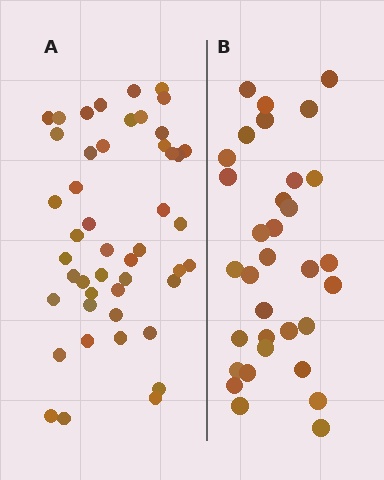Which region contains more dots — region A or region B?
Region A (the left region) has more dots.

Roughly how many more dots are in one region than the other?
Region A has approximately 15 more dots than region B.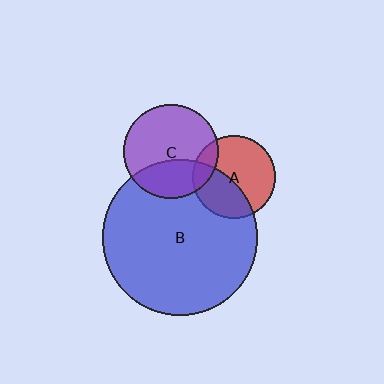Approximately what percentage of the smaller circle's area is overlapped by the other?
Approximately 35%.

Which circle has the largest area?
Circle B (blue).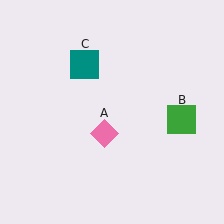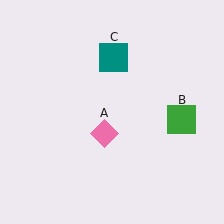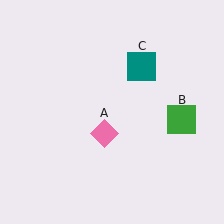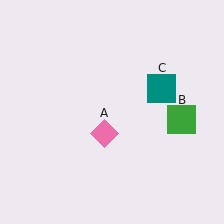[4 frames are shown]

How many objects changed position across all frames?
1 object changed position: teal square (object C).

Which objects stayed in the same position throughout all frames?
Pink diamond (object A) and green square (object B) remained stationary.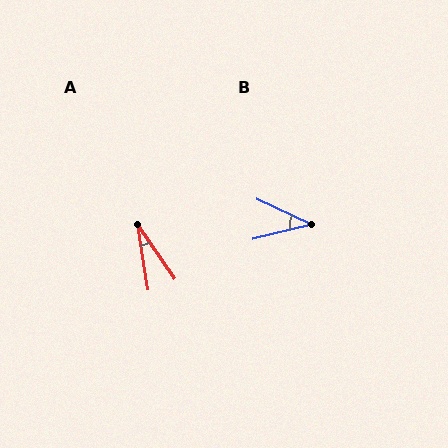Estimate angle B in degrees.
Approximately 39 degrees.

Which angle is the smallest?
A, at approximately 25 degrees.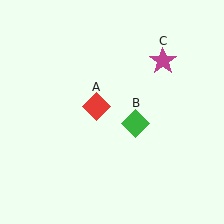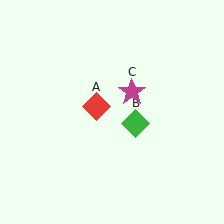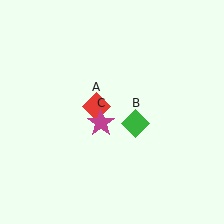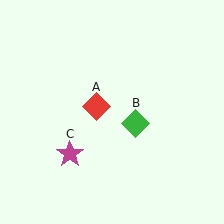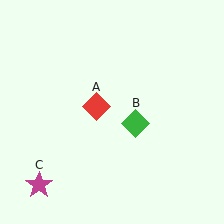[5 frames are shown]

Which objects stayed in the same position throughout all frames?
Red diamond (object A) and green diamond (object B) remained stationary.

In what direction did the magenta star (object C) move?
The magenta star (object C) moved down and to the left.